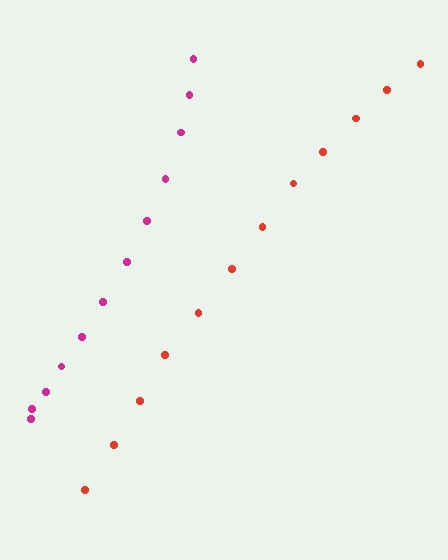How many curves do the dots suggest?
There are 2 distinct paths.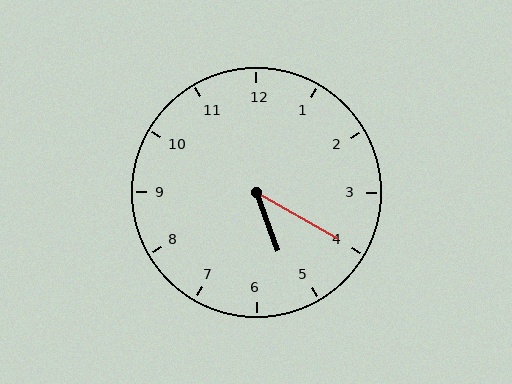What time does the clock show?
5:20.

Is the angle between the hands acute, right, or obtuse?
It is acute.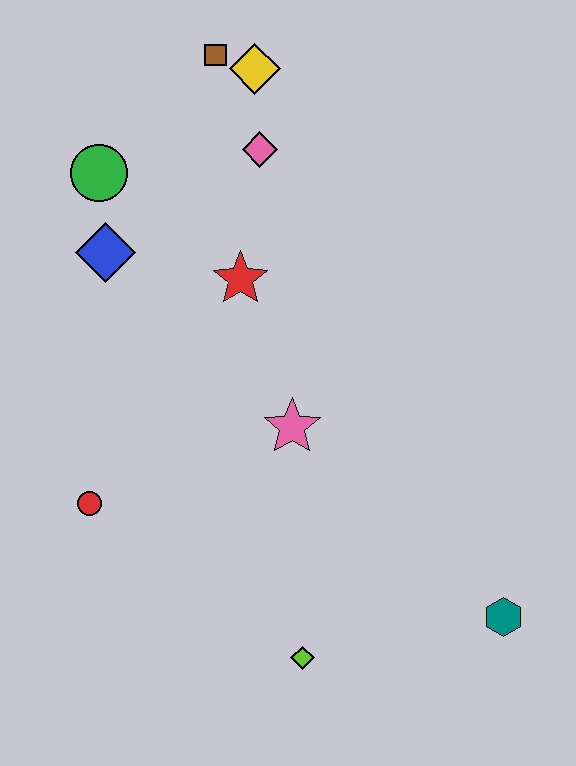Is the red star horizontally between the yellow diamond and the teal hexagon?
No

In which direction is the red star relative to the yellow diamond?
The red star is below the yellow diamond.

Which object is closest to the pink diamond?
The yellow diamond is closest to the pink diamond.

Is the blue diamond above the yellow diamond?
No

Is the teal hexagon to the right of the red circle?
Yes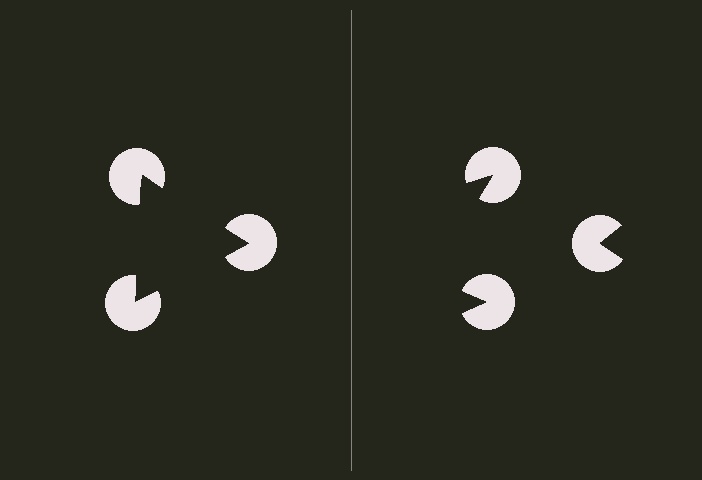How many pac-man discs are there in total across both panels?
6 — 3 on each side.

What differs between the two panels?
The pac-man discs are positioned identically on both sides; only the wedge orientations differ. On the left they align to a triangle; on the right they are misaligned.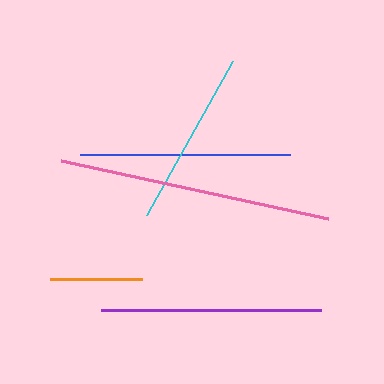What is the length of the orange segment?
The orange segment is approximately 92 pixels long.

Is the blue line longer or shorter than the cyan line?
The blue line is longer than the cyan line.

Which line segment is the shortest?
The orange line is the shortest at approximately 92 pixels.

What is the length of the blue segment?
The blue segment is approximately 210 pixels long.